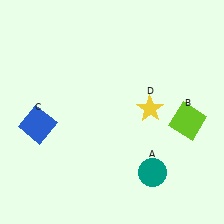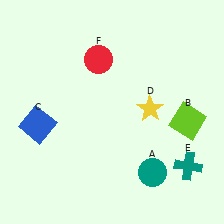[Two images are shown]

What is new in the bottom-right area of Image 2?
A teal cross (E) was added in the bottom-right area of Image 2.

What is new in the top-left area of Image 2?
A red circle (F) was added in the top-left area of Image 2.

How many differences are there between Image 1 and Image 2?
There are 2 differences between the two images.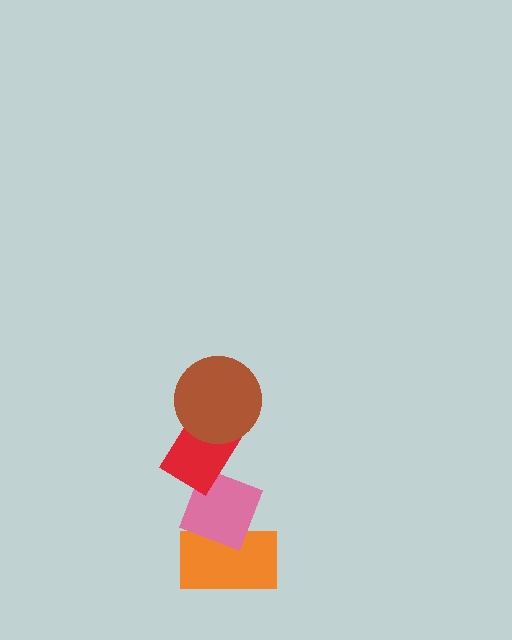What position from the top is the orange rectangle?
The orange rectangle is 4th from the top.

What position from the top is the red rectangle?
The red rectangle is 2nd from the top.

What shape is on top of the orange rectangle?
The pink diamond is on top of the orange rectangle.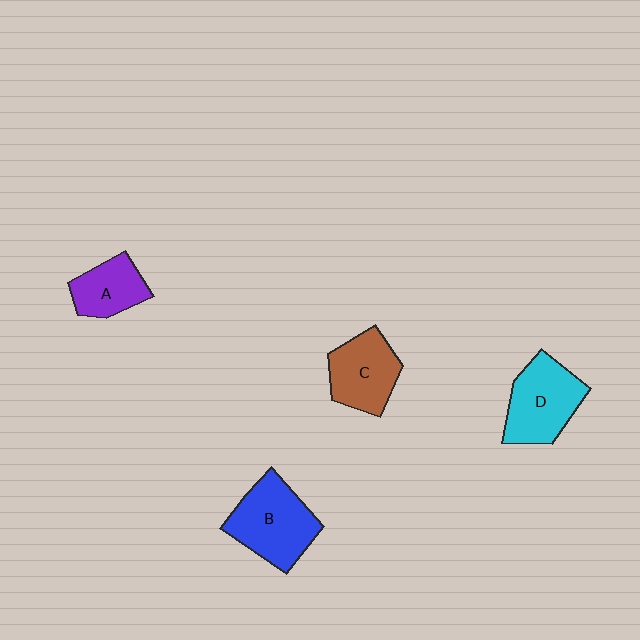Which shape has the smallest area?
Shape A (purple).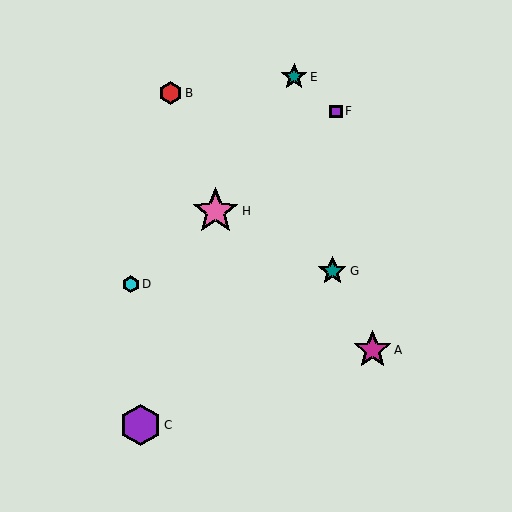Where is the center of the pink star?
The center of the pink star is at (215, 211).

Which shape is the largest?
The pink star (labeled H) is the largest.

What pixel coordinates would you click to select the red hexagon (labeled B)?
Click at (170, 93) to select the red hexagon B.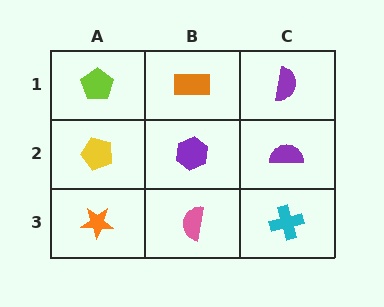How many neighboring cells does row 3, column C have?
2.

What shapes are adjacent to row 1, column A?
A yellow pentagon (row 2, column A), an orange rectangle (row 1, column B).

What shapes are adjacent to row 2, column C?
A purple semicircle (row 1, column C), a cyan cross (row 3, column C), a purple hexagon (row 2, column B).